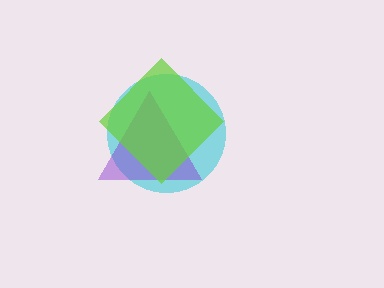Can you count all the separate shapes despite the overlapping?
Yes, there are 3 separate shapes.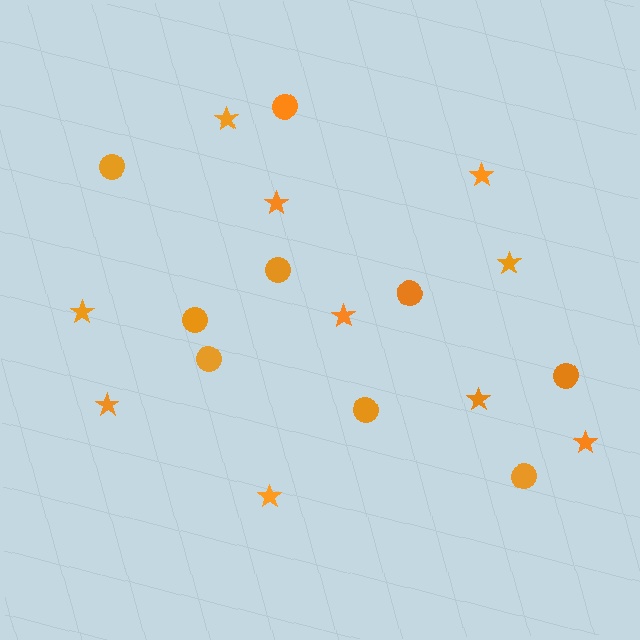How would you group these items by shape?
There are 2 groups: one group of circles (9) and one group of stars (10).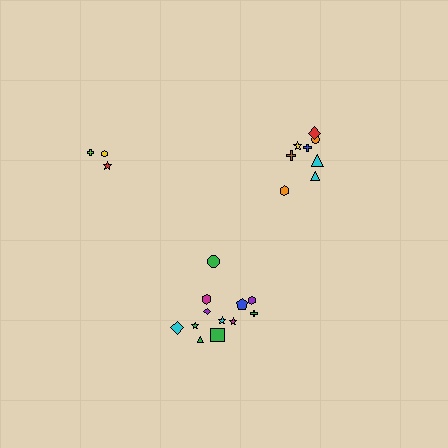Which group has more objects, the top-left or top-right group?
The top-right group.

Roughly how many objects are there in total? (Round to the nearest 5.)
Roughly 25 objects in total.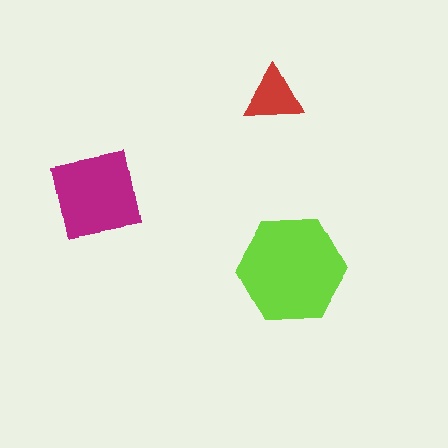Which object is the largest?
The lime hexagon.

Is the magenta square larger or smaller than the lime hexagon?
Smaller.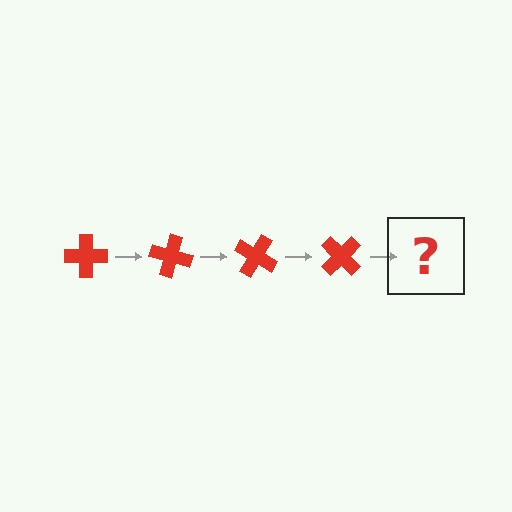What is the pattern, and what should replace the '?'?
The pattern is that the cross rotates 15 degrees each step. The '?' should be a red cross rotated 60 degrees.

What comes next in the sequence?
The next element should be a red cross rotated 60 degrees.